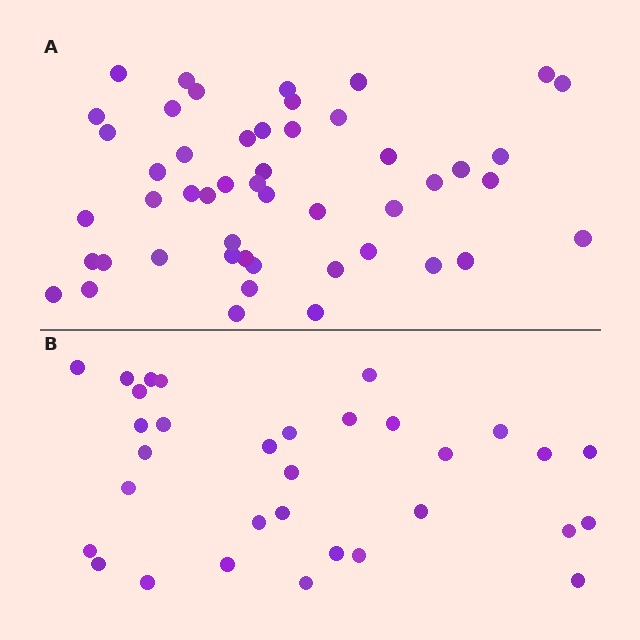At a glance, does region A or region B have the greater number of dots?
Region A (the top region) has more dots.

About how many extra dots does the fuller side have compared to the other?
Region A has approximately 15 more dots than region B.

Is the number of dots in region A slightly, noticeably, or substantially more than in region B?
Region A has substantially more. The ratio is roughly 1.5 to 1.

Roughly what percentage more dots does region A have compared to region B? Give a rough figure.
About 55% more.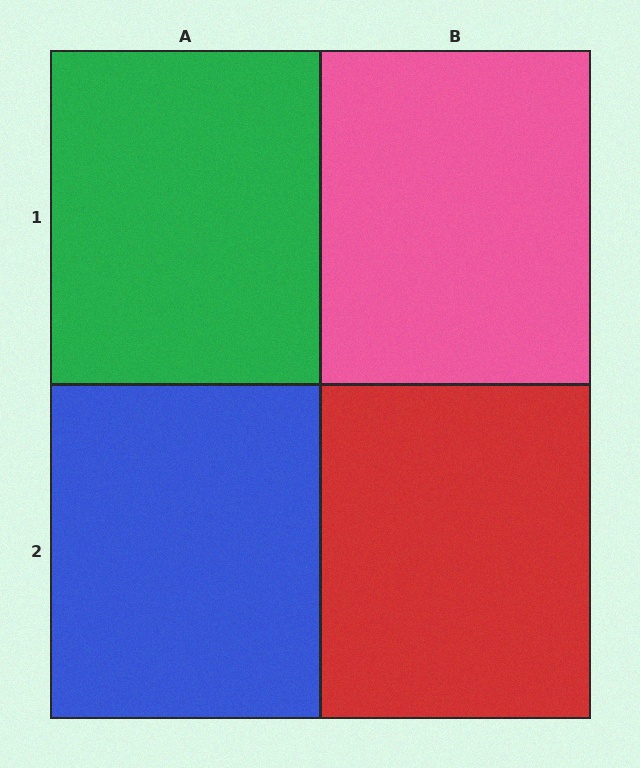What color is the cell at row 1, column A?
Green.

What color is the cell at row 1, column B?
Pink.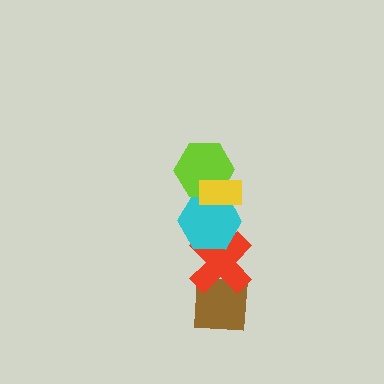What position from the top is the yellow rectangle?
The yellow rectangle is 1st from the top.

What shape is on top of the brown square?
The red cross is on top of the brown square.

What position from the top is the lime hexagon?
The lime hexagon is 2nd from the top.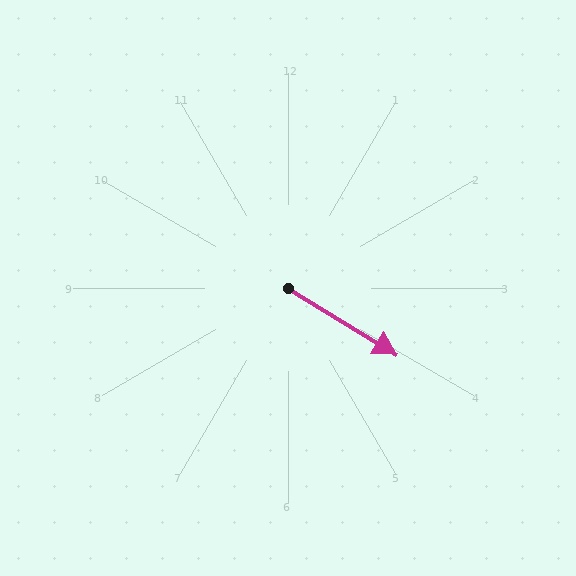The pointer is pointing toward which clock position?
Roughly 4 o'clock.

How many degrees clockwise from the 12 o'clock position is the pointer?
Approximately 121 degrees.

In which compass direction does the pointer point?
Southeast.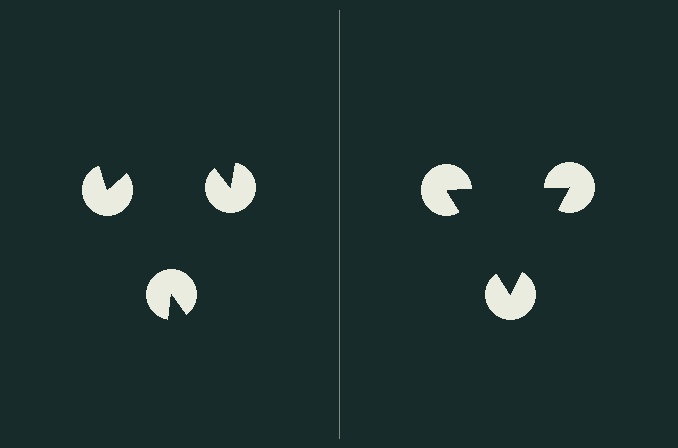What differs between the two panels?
The pac-man discs are positioned identically on both sides; only the wedge orientations differ. On the right they align to a triangle; on the left they are misaligned.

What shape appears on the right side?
An illusory triangle.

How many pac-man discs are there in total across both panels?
6 — 3 on each side.